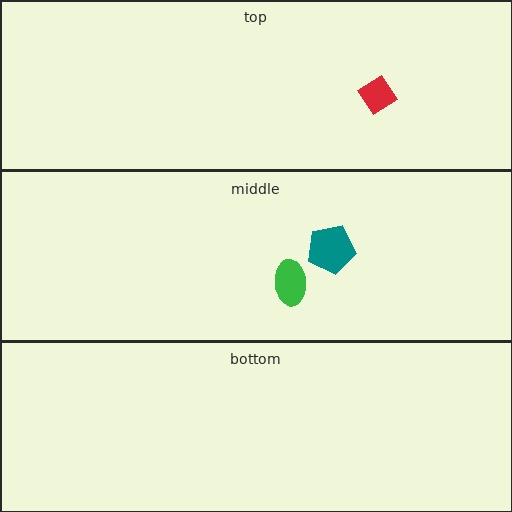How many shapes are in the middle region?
2.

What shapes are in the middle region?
The green ellipse, the teal pentagon.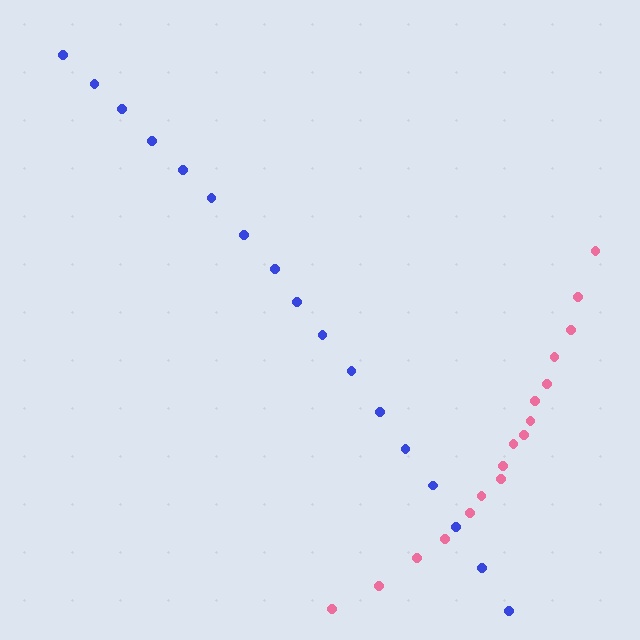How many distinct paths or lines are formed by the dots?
There are 2 distinct paths.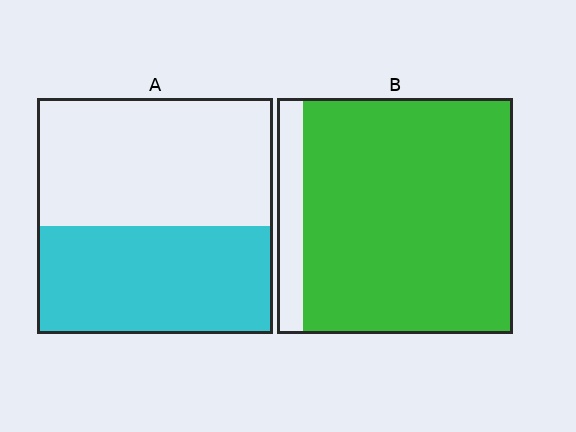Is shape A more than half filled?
No.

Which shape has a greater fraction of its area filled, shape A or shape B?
Shape B.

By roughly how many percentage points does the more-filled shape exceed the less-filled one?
By roughly 45 percentage points (B over A).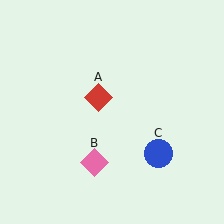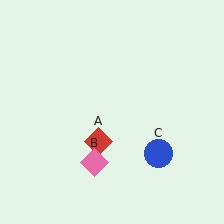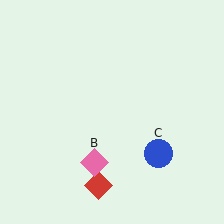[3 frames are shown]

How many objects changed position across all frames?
1 object changed position: red diamond (object A).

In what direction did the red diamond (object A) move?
The red diamond (object A) moved down.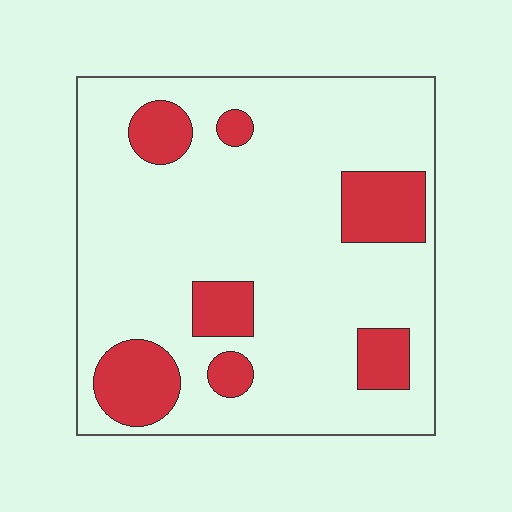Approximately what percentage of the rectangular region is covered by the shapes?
Approximately 20%.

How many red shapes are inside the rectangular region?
7.